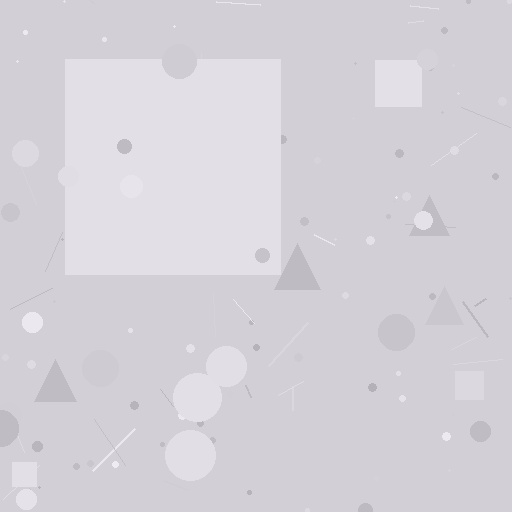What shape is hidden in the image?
A square is hidden in the image.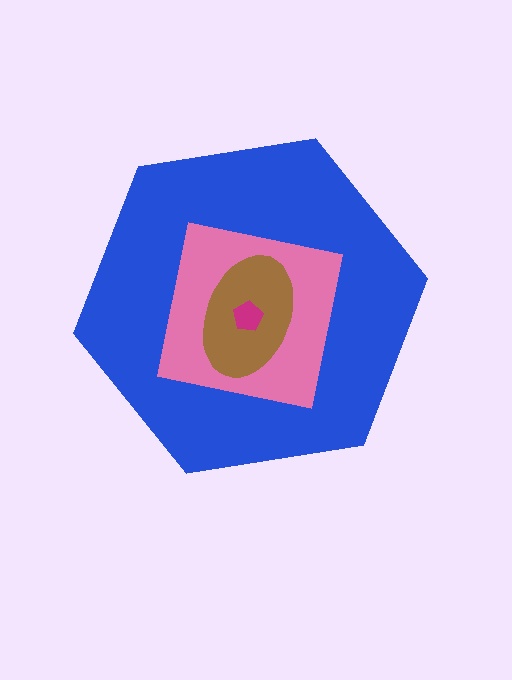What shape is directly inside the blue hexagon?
The pink square.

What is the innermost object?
The magenta pentagon.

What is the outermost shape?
The blue hexagon.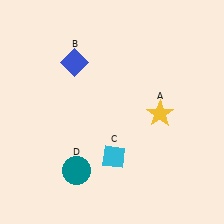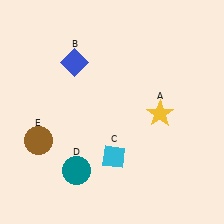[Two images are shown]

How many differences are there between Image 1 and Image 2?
There is 1 difference between the two images.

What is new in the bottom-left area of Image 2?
A brown circle (E) was added in the bottom-left area of Image 2.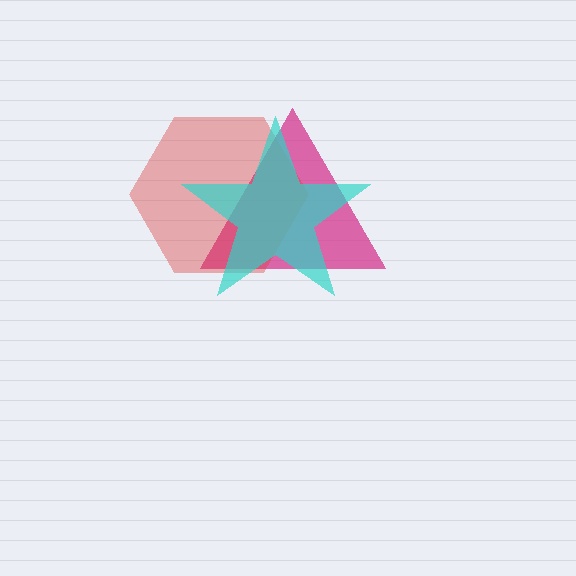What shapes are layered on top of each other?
The layered shapes are: a magenta triangle, a red hexagon, a cyan star.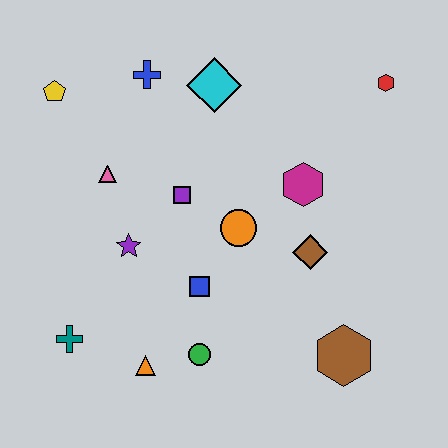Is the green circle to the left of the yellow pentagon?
No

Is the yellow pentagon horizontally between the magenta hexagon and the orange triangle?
No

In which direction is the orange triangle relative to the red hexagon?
The orange triangle is below the red hexagon.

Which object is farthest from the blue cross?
The brown hexagon is farthest from the blue cross.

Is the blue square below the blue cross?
Yes